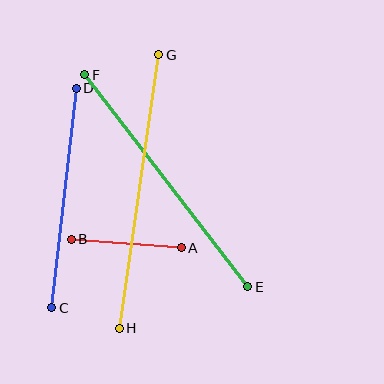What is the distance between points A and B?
The distance is approximately 110 pixels.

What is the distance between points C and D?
The distance is approximately 221 pixels.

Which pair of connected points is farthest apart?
Points G and H are farthest apart.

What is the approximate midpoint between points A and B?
The midpoint is at approximately (126, 243) pixels.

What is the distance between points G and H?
The distance is approximately 276 pixels.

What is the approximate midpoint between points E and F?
The midpoint is at approximately (166, 181) pixels.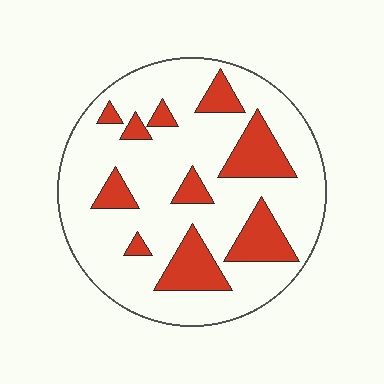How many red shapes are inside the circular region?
10.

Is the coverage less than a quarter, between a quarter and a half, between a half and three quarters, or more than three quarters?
Less than a quarter.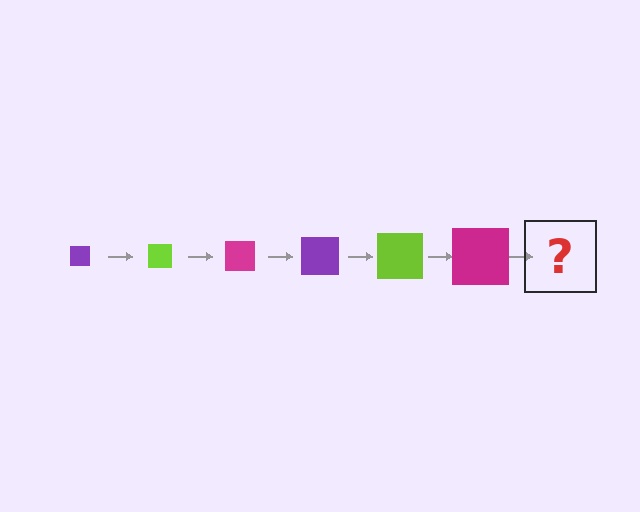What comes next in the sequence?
The next element should be a purple square, larger than the previous one.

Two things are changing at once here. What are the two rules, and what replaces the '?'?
The two rules are that the square grows larger each step and the color cycles through purple, lime, and magenta. The '?' should be a purple square, larger than the previous one.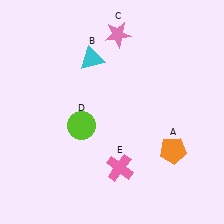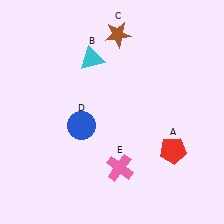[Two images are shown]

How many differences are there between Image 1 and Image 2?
There are 3 differences between the two images.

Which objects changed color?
A changed from orange to red. C changed from pink to brown. D changed from lime to blue.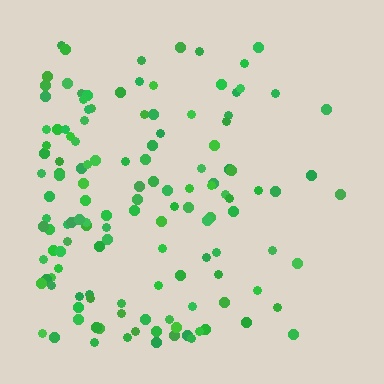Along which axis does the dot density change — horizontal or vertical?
Horizontal.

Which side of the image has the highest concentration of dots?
The left.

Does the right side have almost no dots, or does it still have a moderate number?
Still a moderate number, just noticeably fewer than the left.